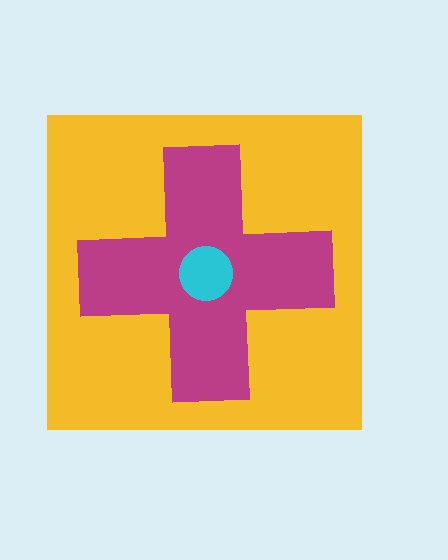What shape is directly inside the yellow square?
The magenta cross.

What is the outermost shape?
The yellow square.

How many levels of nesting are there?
3.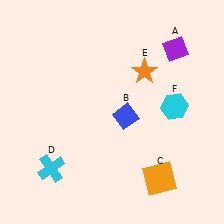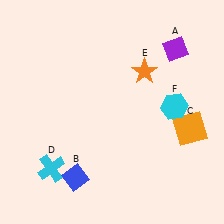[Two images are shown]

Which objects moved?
The objects that moved are: the blue diamond (B), the orange square (C).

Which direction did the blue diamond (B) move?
The blue diamond (B) moved down.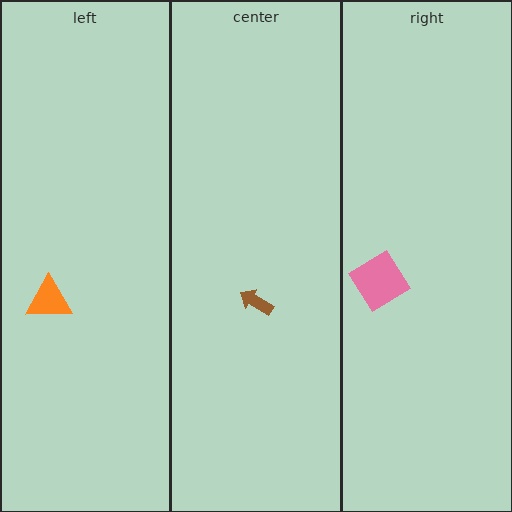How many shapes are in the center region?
1.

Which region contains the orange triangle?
The left region.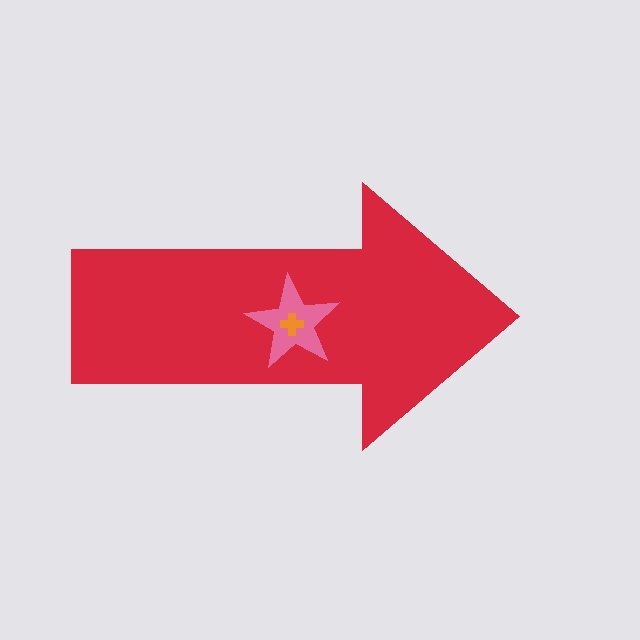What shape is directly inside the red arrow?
The pink star.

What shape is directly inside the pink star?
The orange cross.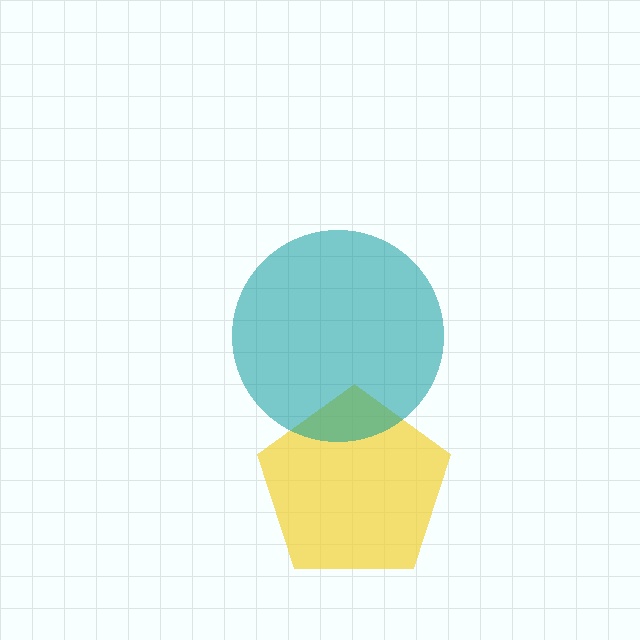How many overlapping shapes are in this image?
There are 2 overlapping shapes in the image.